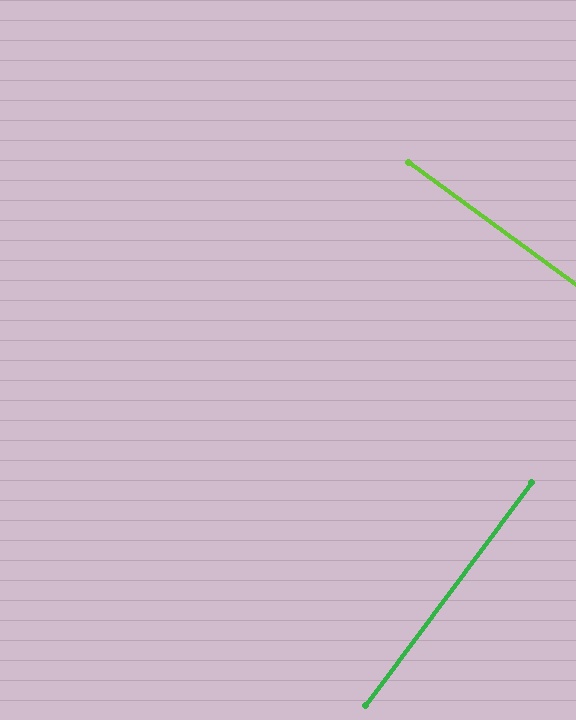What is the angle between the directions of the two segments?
Approximately 90 degrees.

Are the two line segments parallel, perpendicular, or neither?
Perpendicular — they meet at approximately 90°.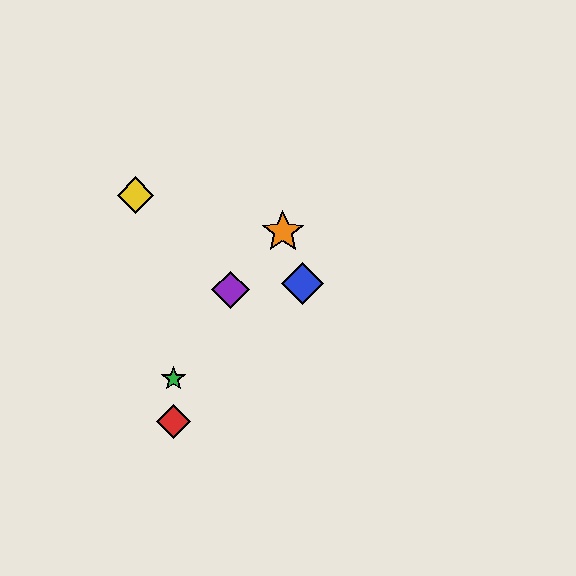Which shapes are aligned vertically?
The red diamond, the green star are aligned vertically.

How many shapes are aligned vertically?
2 shapes (the red diamond, the green star) are aligned vertically.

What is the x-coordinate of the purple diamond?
The purple diamond is at x≈231.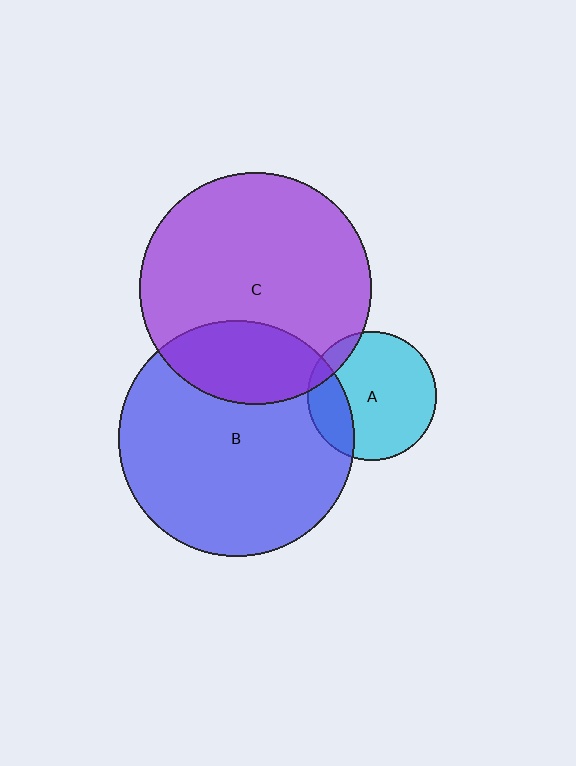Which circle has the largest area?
Circle B (blue).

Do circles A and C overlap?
Yes.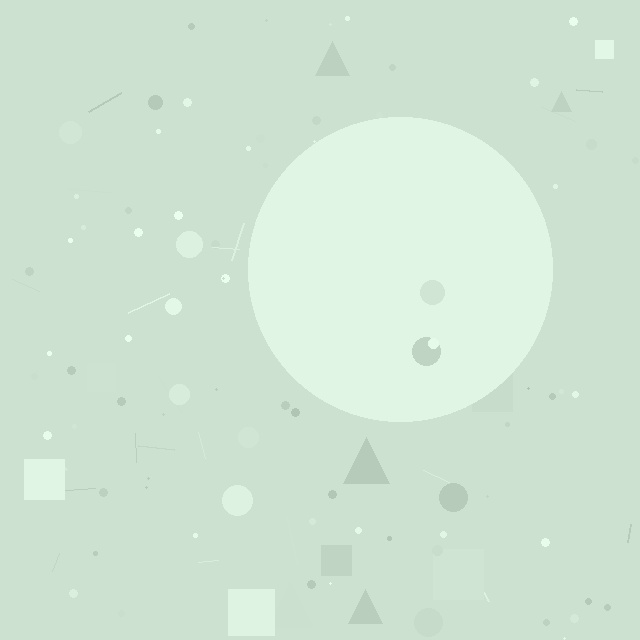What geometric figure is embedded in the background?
A circle is embedded in the background.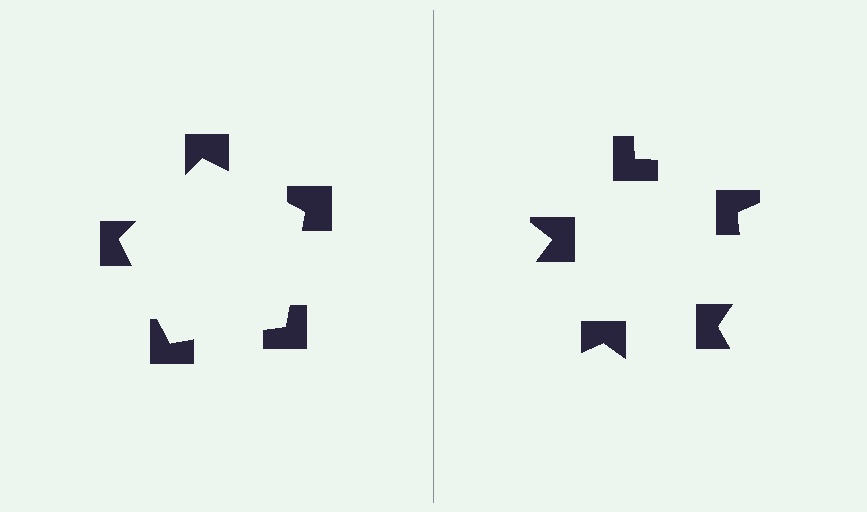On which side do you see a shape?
An illusory pentagon appears on the left side. On the right side the wedge cuts are rotated, so no coherent shape forms.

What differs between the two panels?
The notched squares are positioned identically on both sides; only the wedge orientations differ. On the left they align to a pentagon; on the right they are misaligned.